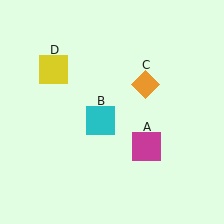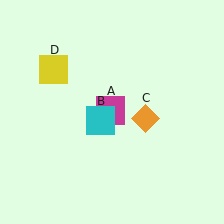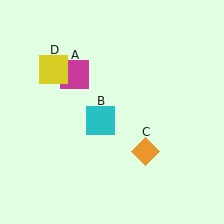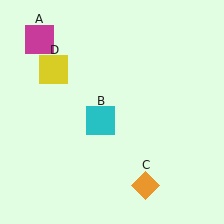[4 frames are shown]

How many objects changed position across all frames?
2 objects changed position: magenta square (object A), orange diamond (object C).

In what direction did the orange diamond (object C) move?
The orange diamond (object C) moved down.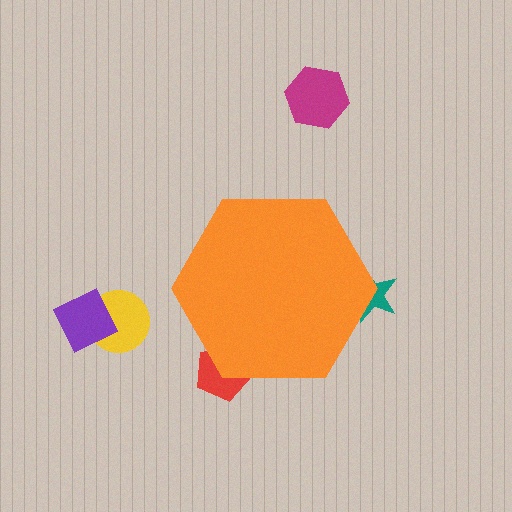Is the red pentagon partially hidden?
Yes, the red pentagon is partially hidden behind the orange hexagon.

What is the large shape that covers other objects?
An orange hexagon.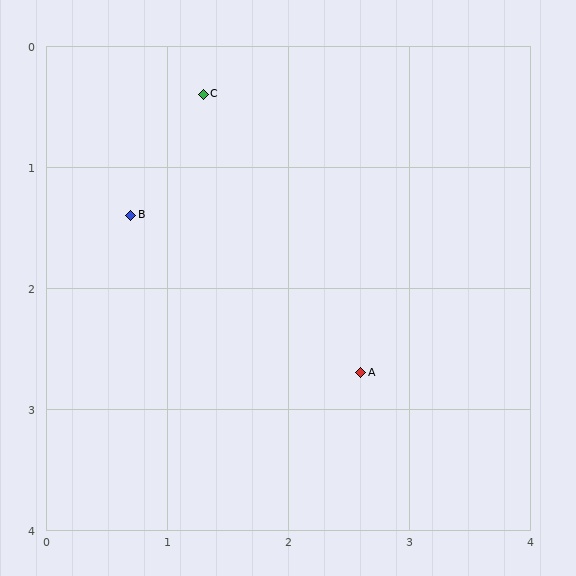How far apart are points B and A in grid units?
Points B and A are about 2.3 grid units apart.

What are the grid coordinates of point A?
Point A is at approximately (2.6, 2.7).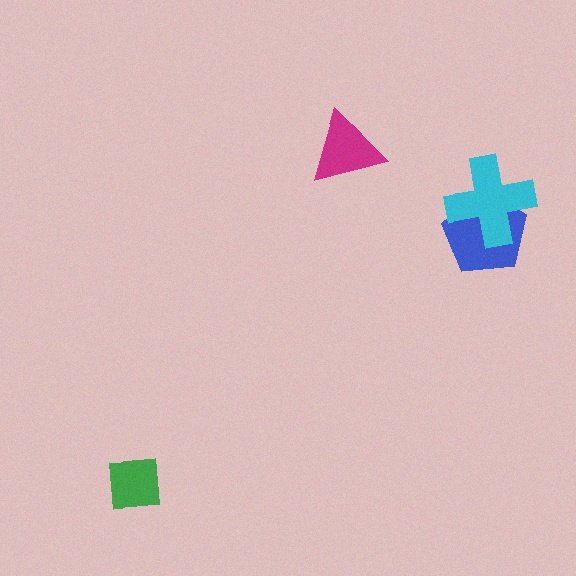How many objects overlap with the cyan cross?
1 object overlaps with the cyan cross.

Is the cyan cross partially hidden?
No, no other shape covers it.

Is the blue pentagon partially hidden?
Yes, it is partially covered by another shape.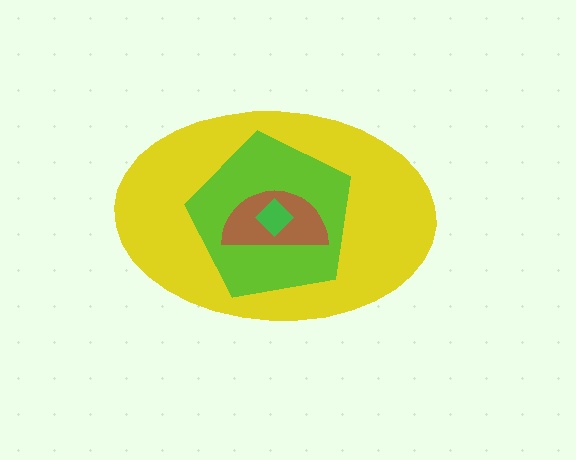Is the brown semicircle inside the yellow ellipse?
Yes.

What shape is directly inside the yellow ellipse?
The lime pentagon.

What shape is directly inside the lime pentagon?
The brown semicircle.